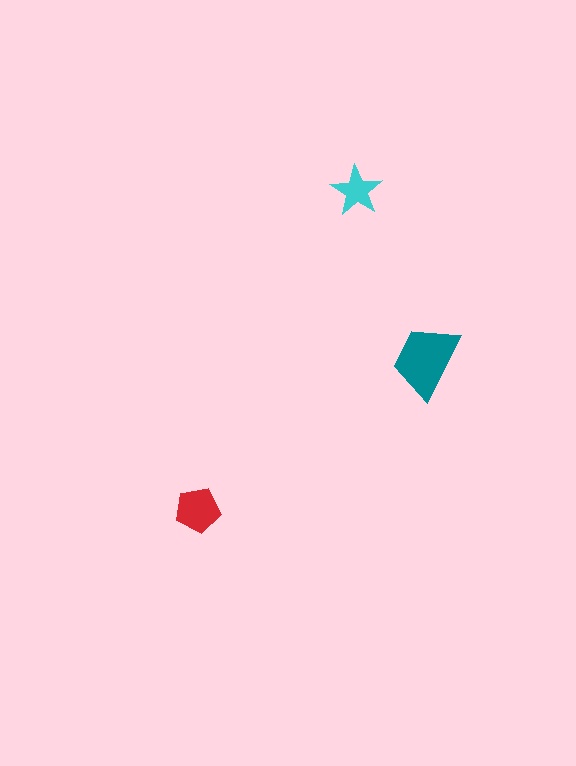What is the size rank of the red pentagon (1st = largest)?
2nd.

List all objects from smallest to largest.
The cyan star, the red pentagon, the teal trapezoid.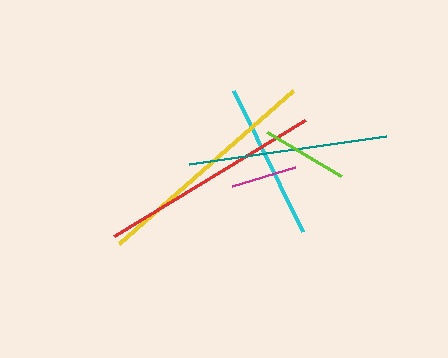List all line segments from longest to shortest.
From longest to shortest: yellow, red, teal, cyan, lime, magenta.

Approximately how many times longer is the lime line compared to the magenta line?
The lime line is approximately 1.3 times the length of the magenta line.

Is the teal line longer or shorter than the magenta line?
The teal line is longer than the magenta line.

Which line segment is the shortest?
The magenta line is the shortest at approximately 66 pixels.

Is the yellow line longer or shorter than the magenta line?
The yellow line is longer than the magenta line.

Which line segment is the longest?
The yellow line is the longest at approximately 232 pixels.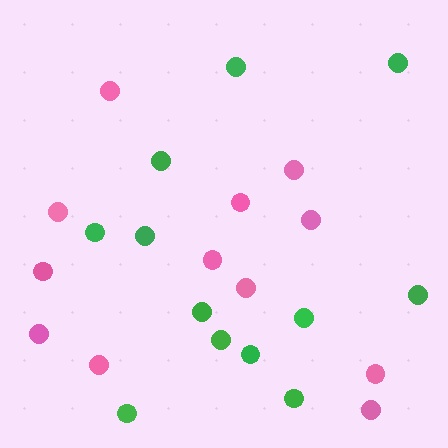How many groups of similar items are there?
There are 2 groups: one group of pink circles (12) and one group of green circles (12).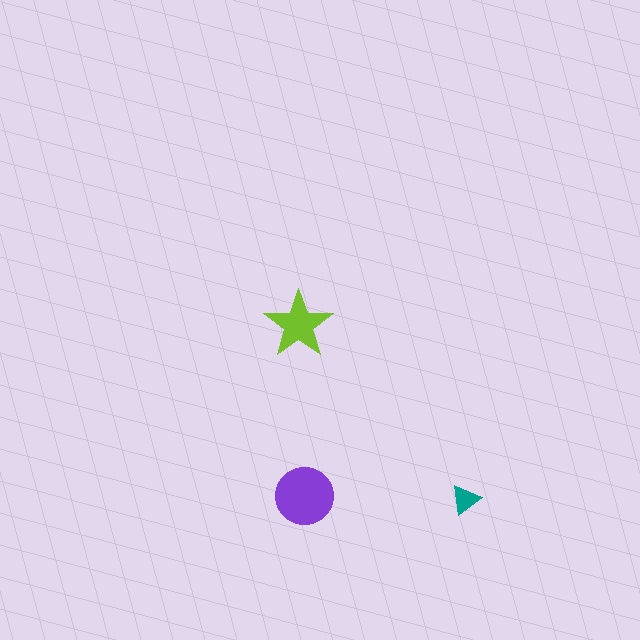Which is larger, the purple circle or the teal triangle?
The purple circle.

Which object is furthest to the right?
The teal triangle is rightmost.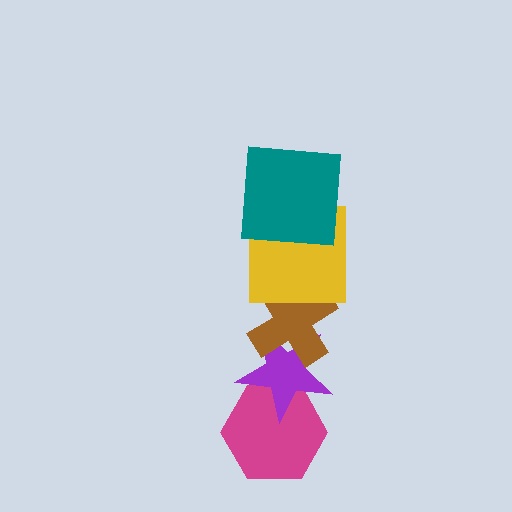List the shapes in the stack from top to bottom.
From top to bottom: the teal square, the yellow square, the brown cross, the purple star, the magenta hexagon.